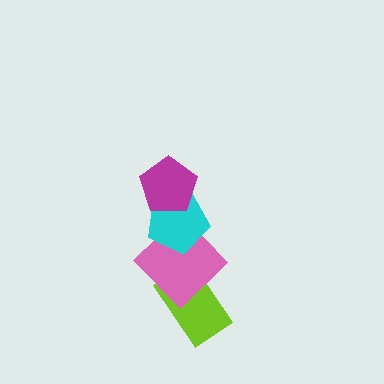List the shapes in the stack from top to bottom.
From top to bottom: the magenta pentagon, the cyan pentagon, the pink diamond, the lime rectangle.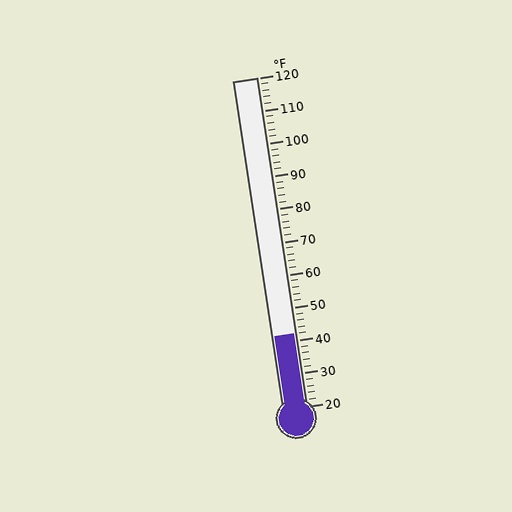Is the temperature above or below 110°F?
The temperature is below 110°F.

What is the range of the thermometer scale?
The thermometer scale ranges from 20°F to 120°F.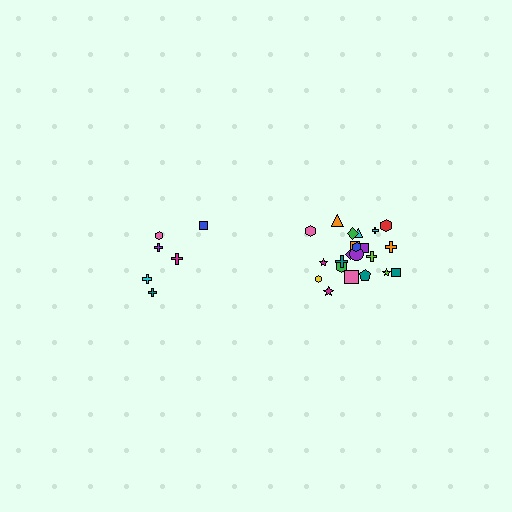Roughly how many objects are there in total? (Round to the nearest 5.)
Roughly 30 objects in total.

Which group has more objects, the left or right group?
The right group.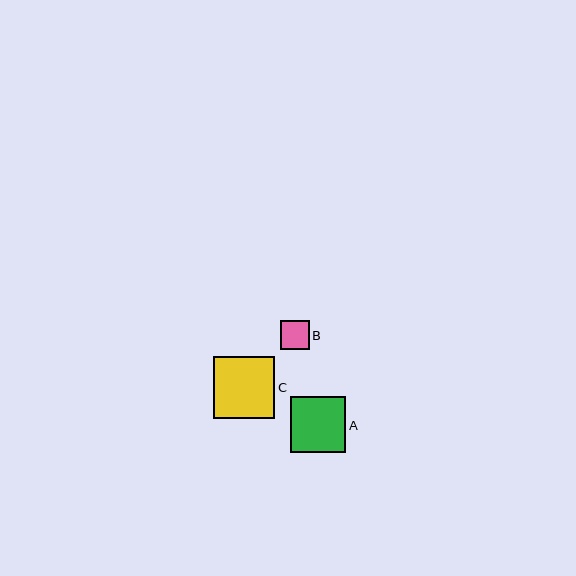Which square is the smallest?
Square B is the smallest with a size of approximately 29 pixels.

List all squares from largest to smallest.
From largest to smallest: C, A, B.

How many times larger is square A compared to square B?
Square A is approximately 1.9 times the size of square B.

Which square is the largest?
Square C is the largest with a size of approximately 62 pixels.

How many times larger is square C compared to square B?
Square C is approximately 2.2 times the size of square B.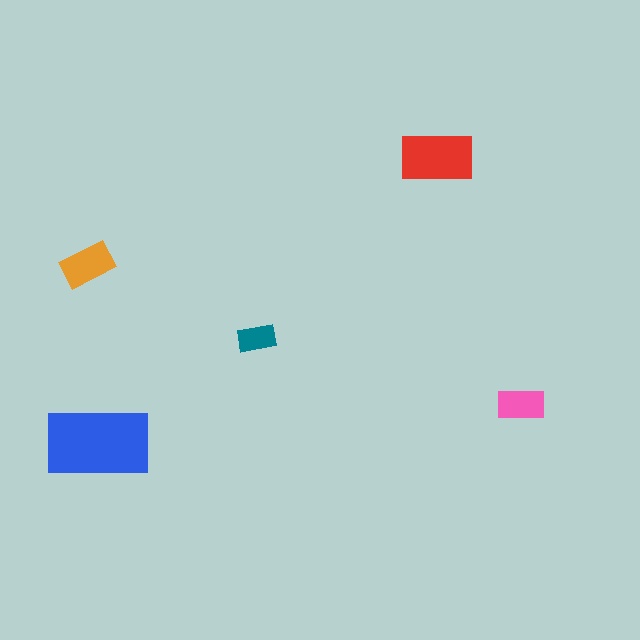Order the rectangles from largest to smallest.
the blue one, the red one, the orange one, the pink one, the teal one.